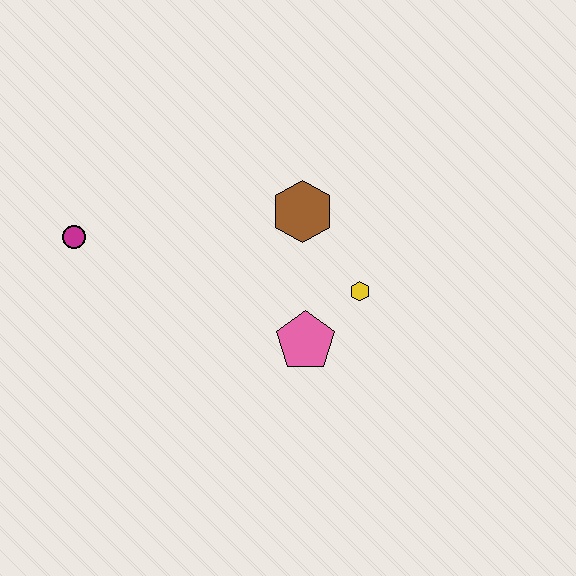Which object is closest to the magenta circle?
The brown hexagon is closest to the magenta circle.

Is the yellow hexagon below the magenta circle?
Yes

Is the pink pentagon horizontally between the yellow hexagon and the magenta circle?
Yes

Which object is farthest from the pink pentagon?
The magenta circle is farthest from the pink pentagon.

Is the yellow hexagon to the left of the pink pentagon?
No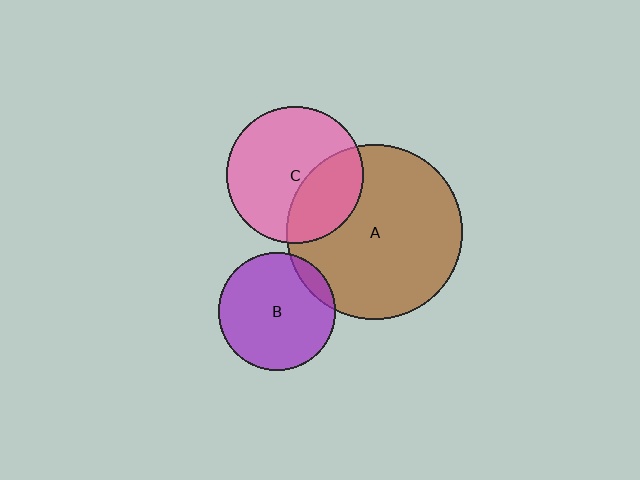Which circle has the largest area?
Circle A (brown).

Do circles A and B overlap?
Yes.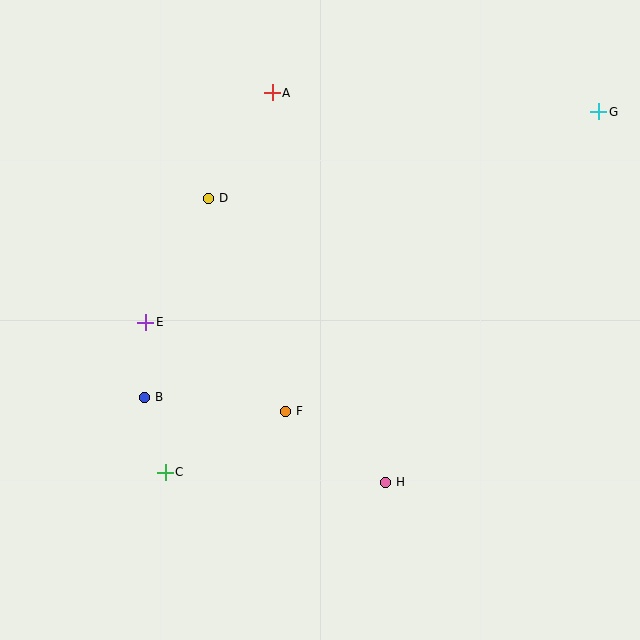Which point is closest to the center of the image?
Point F at (285, 412) is closest to the center.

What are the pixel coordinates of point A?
Point A is at (272, 93).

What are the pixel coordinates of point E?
Point E is at (146, 322).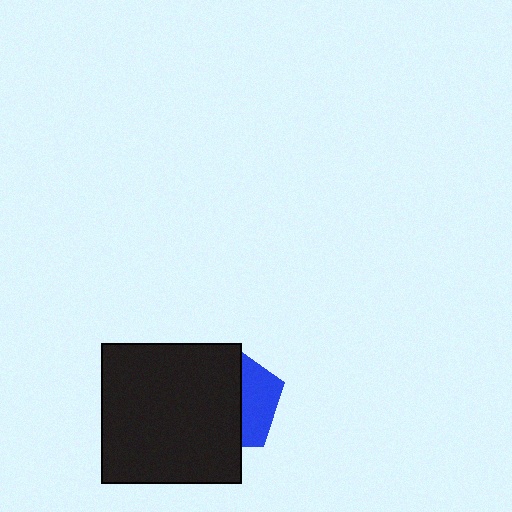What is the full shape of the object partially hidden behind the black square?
The partially hidden object is a blue pentagon.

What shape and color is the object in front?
The object in front is a black square.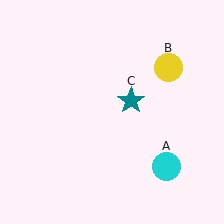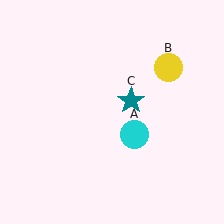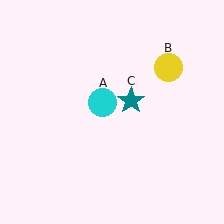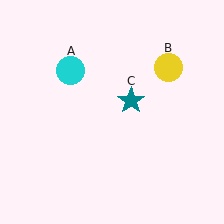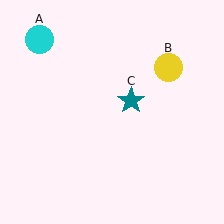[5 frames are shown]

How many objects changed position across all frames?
1 object changed position: cyan circle (object A).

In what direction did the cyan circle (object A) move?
The cyan circle (object A) moved up and to the left.